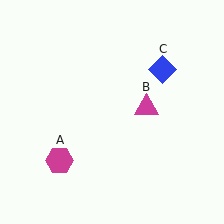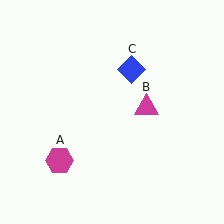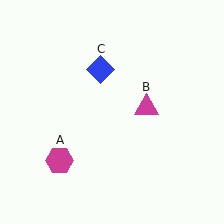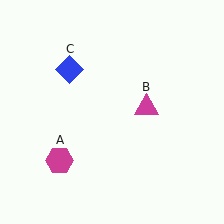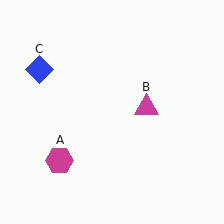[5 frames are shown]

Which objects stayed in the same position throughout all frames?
Magenta hexagon (object A) and magenta triangle (object B) remained stationary.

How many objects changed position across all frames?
1 object changed position: blue diamond (object C).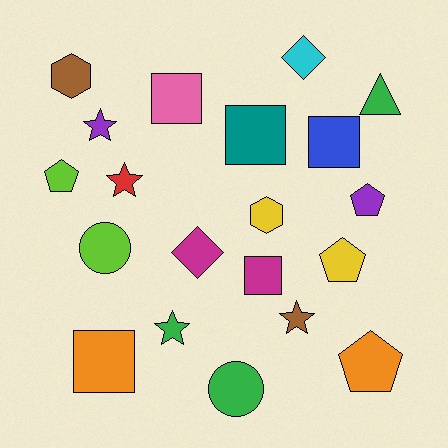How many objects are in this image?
There are 20 objects.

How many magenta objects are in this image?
There are 2 magenta objects.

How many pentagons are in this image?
There are 4 pentagons.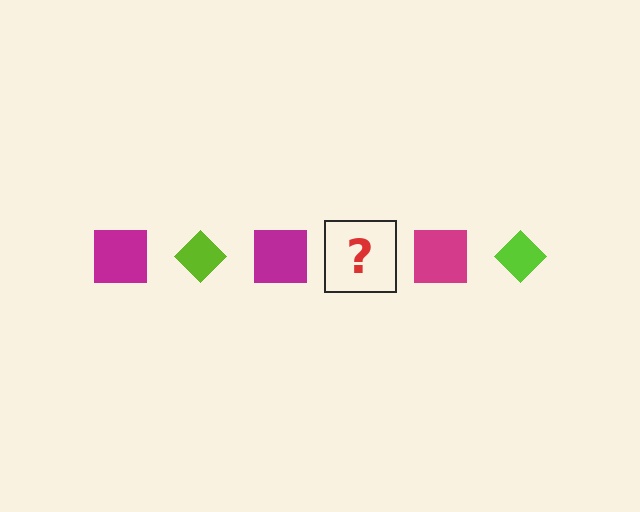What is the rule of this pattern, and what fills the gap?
The rule is that the pattern alternates between magenta square and lime diamond. The gap should be filled with a lime diamond.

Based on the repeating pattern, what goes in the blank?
The blank should be a lime diamond.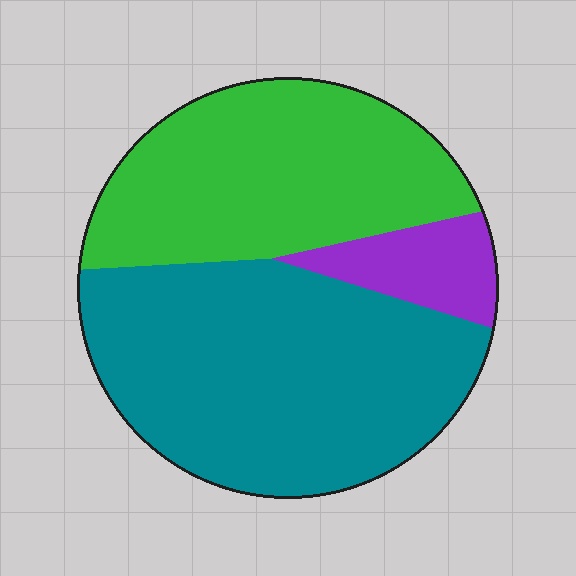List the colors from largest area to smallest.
From largest to smallest: teal, green, purple.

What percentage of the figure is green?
Green covers 38% of the figure.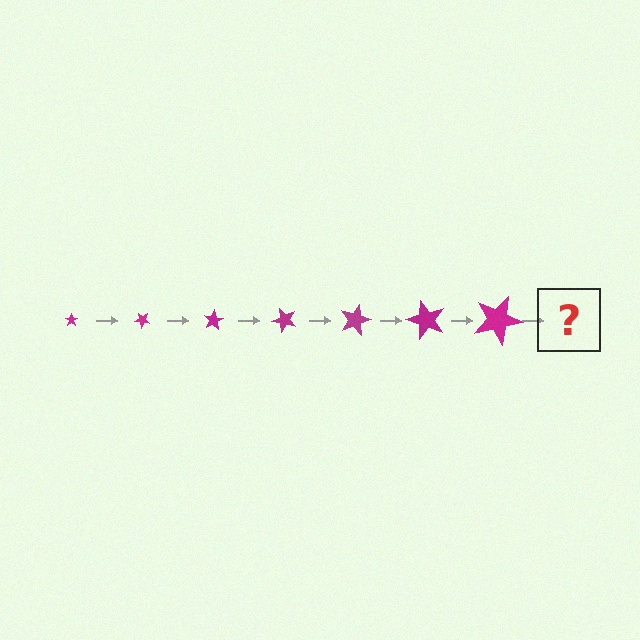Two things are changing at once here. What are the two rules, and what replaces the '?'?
The two rules are that the star grows larger each step and it rotates 40 degrees each step. The '?' should be a star, larger than the previous one and rotated 280 degrees from the start.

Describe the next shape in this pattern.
It should be a star, larger than the previous one and rotated 280 degrees from the start.